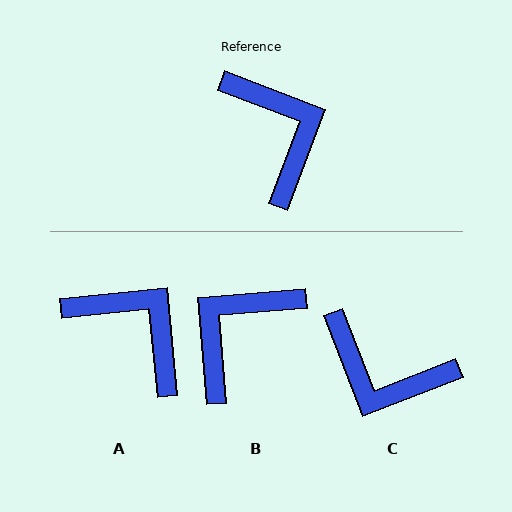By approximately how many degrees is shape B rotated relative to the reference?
Approximately 115 degrees counter-clockwise.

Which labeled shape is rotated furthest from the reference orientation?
C, about 138 degrees away.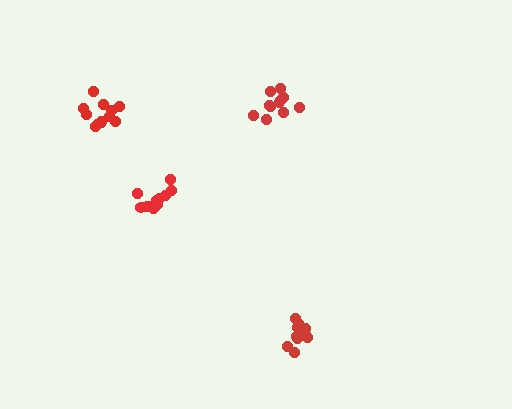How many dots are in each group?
Group 1: 10 dots, Group 2: 11 dots, Group 3: 10 dots, Group 4: 11 dots (42 total).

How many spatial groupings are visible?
There are 4 spatial groupings.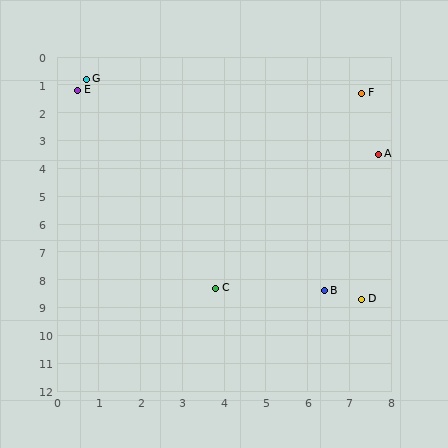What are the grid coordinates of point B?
Point B is at approximately (6.4, 8.4).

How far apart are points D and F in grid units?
Points D and F are about 7.4 grid units apart.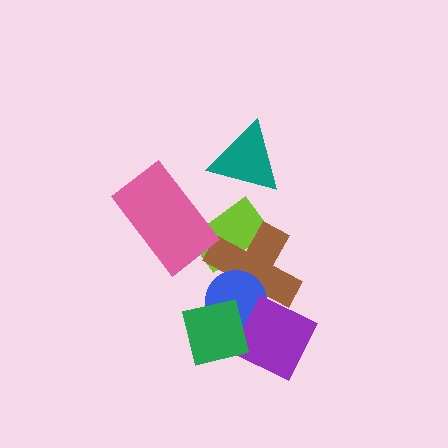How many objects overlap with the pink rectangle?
1 object overlaps with the pink rectangle.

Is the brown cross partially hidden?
Yes, it is partially covered by another shape.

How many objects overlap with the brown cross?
4 objects overlap with the brown cross.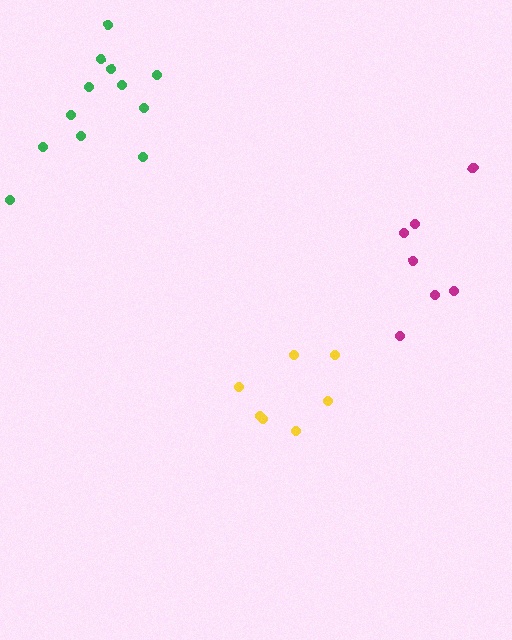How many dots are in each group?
Group 1: 7 dots, Group 2: 12 dots, Group 3: 7 dots (26 total).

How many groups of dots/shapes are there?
There are 3 groups.